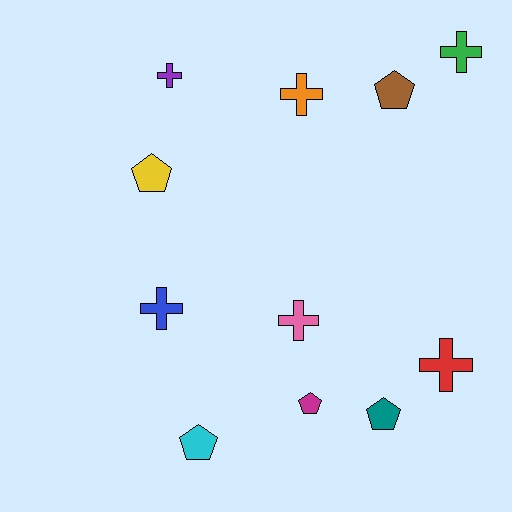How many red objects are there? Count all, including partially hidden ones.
There is 1 red object.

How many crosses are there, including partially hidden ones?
There are 6 crosses.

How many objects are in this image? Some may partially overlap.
There are 11 objects.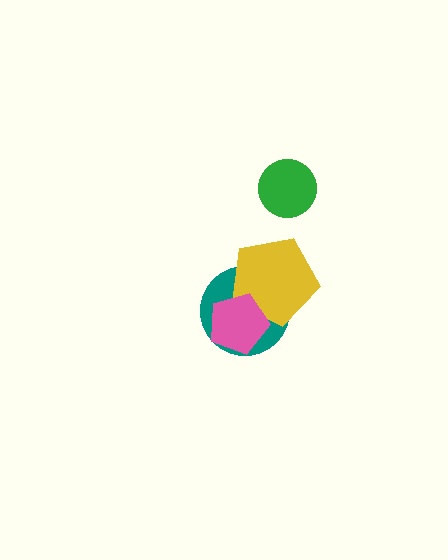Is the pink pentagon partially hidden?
No, no other shape covers it.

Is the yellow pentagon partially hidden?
Yes, it is partially covered by another shape.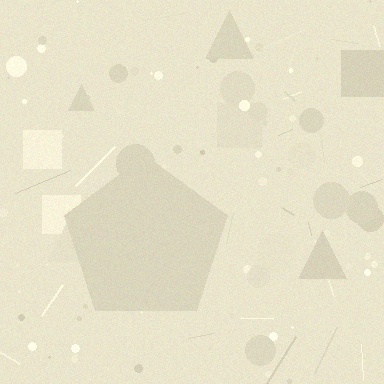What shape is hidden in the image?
A pentagon is hidden in the image.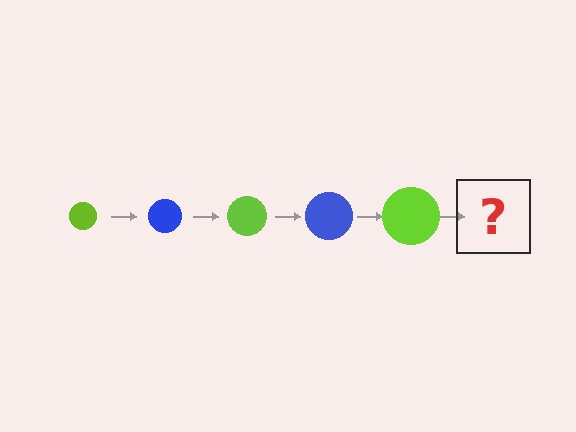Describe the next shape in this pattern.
It should be a blue circle, larger than the previous one.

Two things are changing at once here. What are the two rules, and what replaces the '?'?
The two rules are that the circle grows larger each step and the color cycles through lime and blue. The '?' should be a blue circle, larger than the previous one.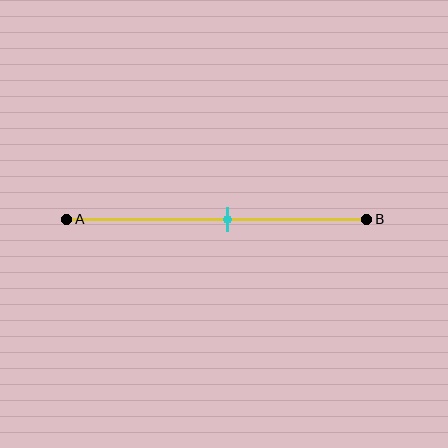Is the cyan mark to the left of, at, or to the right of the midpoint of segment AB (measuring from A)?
The cyan mark is to the right of the midpoint of segment AB.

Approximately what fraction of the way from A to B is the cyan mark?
The cyan mark is approximately 55% of the way from A to B.